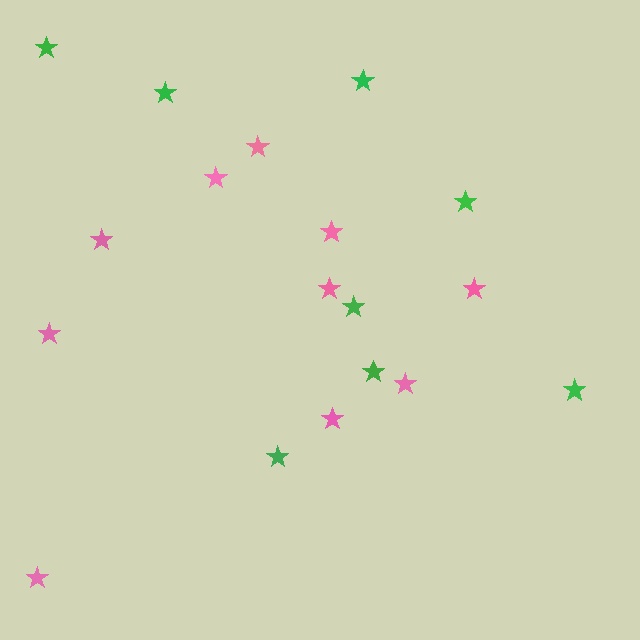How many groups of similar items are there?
There are 2 groups: one group of pink stars (10) and one group of green stars (8).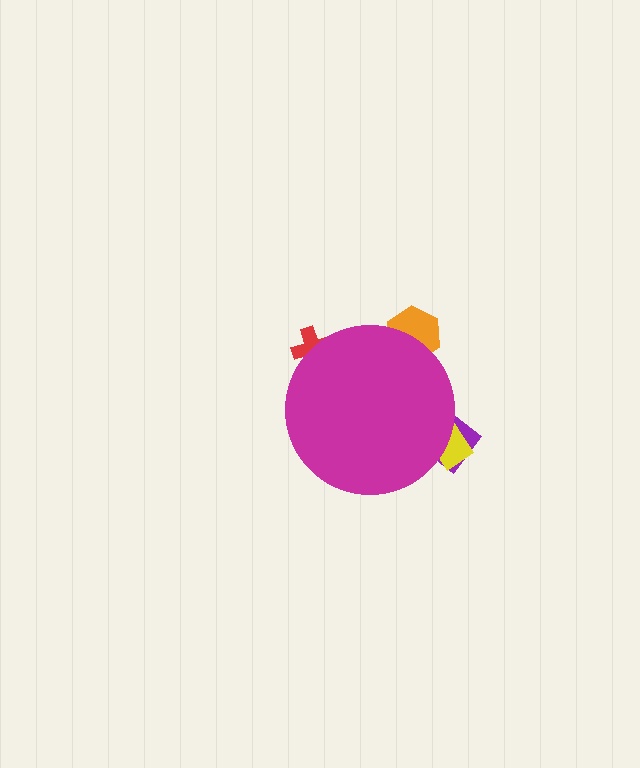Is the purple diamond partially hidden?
Yes, the purple diamond is partially hidden behind the magenta circle.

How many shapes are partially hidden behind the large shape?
4 shapes are partially hidden.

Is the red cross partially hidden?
Yes, the red cross is partially hidden behind the magenta circle.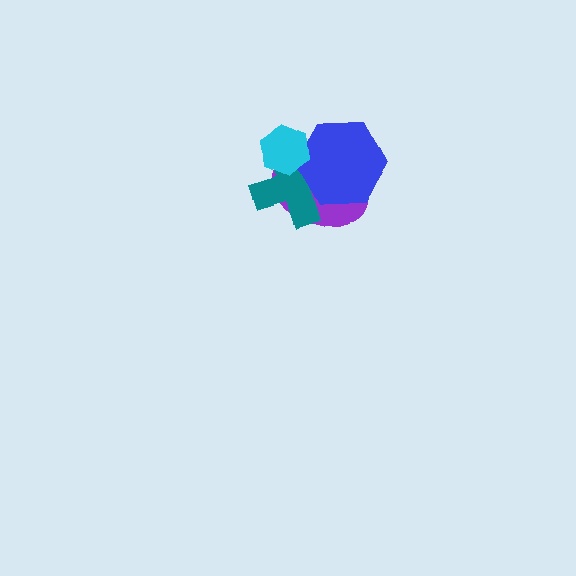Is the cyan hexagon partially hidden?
No, no other shape covers it.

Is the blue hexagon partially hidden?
Yes, it is partially covered by another shape.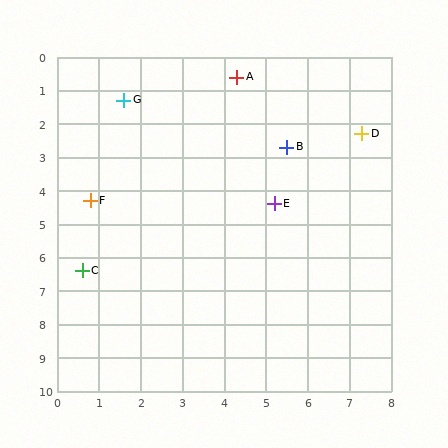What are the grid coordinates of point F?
Point F is at approximately (0.8, 4.3).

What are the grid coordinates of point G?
Point G is at approximately (1.6, 1.3).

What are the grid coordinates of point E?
Point E is at approximately (5.2, 4.4).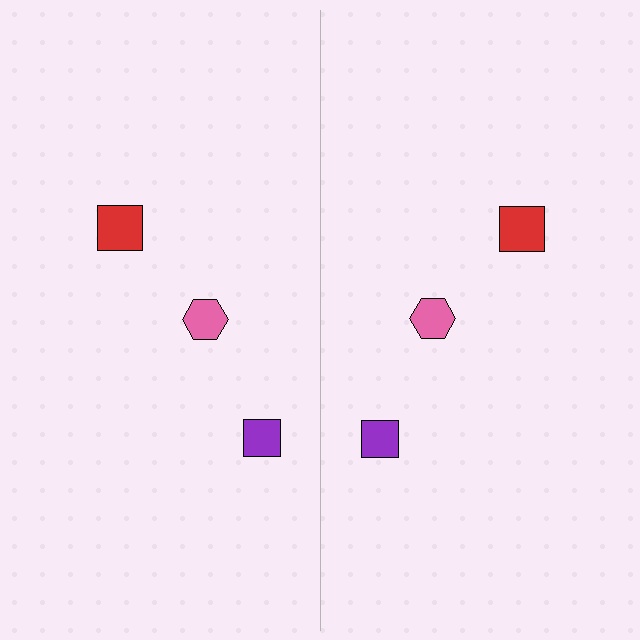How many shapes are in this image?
There are 6 shapes in this image.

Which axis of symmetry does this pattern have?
The pattern has a vertical axis of symmetry running through the center of the image.